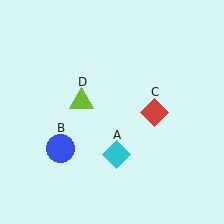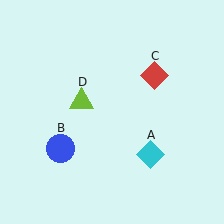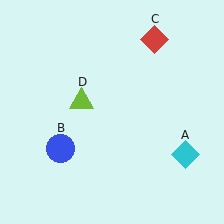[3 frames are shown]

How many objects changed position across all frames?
2 objects changed position: cyan diamond (object A), red diamond (object C).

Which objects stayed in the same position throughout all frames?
Blue circle (object B) and lime triangle (object D) remained stationary.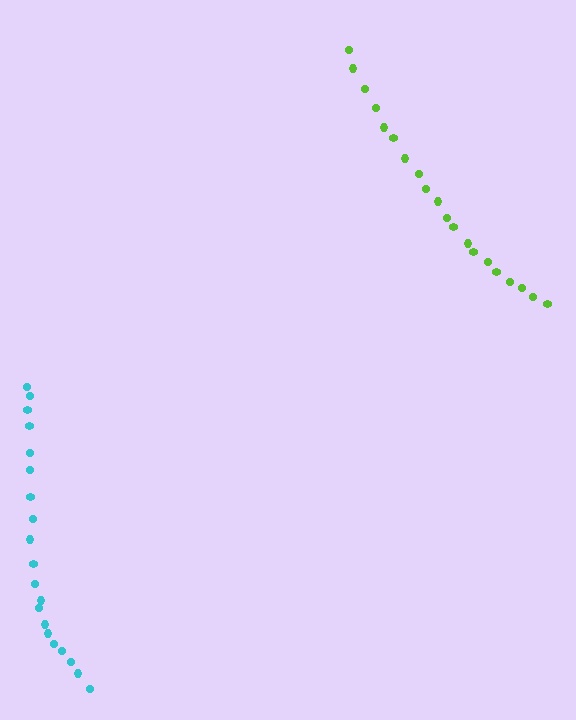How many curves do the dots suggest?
There are 2 distinct paths.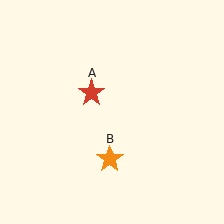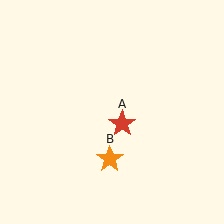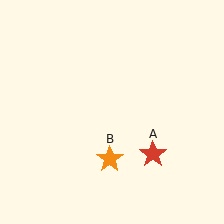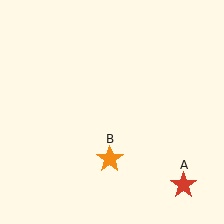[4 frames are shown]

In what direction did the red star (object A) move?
The red star (object A) moved down and to the right.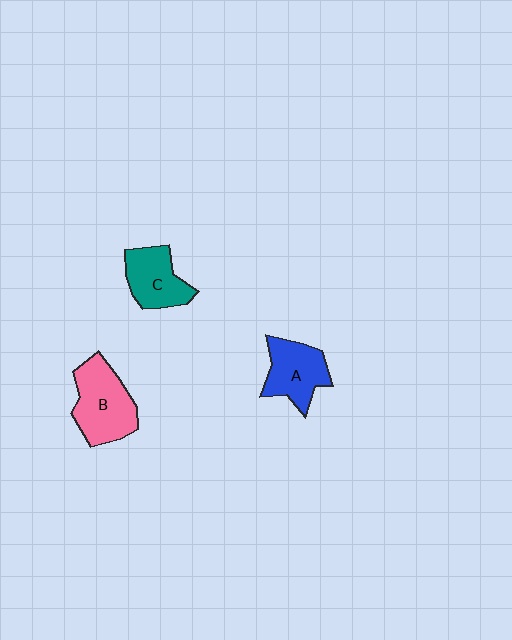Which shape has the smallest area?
Shape C (teal).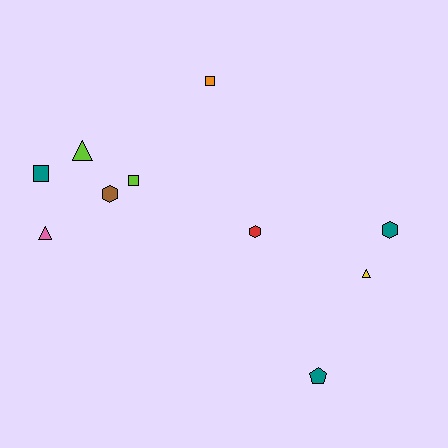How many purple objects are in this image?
There are no purple objects.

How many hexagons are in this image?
There are 3 hexagons.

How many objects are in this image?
There are 10 objects.